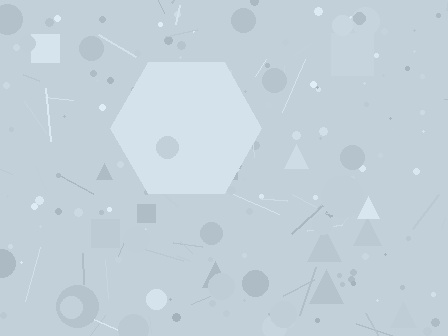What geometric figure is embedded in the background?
A hexagon is embedded in the background.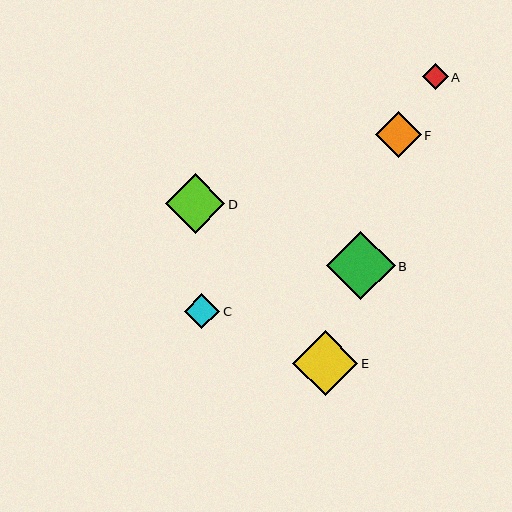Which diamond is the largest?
Diamond B is the largest with a size of approximately 68 pixels.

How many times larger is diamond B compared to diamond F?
Diamond B is approximately 1.5 times the size of diamond F.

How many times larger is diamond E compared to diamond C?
Diamond E is approximately 1.8 times the size of diamond C.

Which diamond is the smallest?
Diamond A is the smallest with a size of approximately 26 pixels.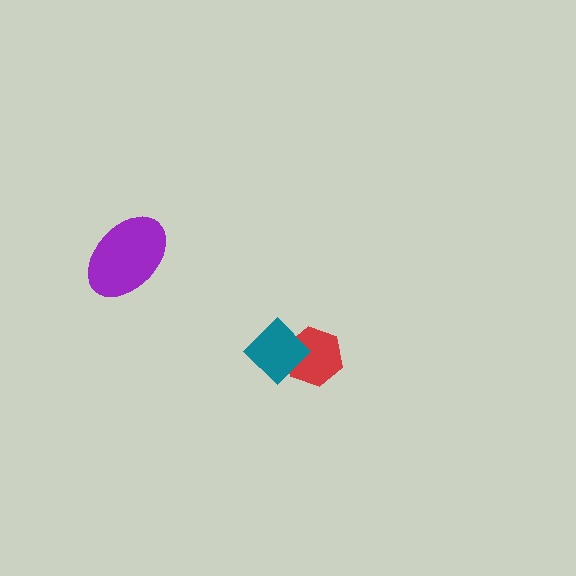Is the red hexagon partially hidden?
Yes, it is partially covered by another shape.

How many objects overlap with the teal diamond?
1 object overlaps with the teal diamond.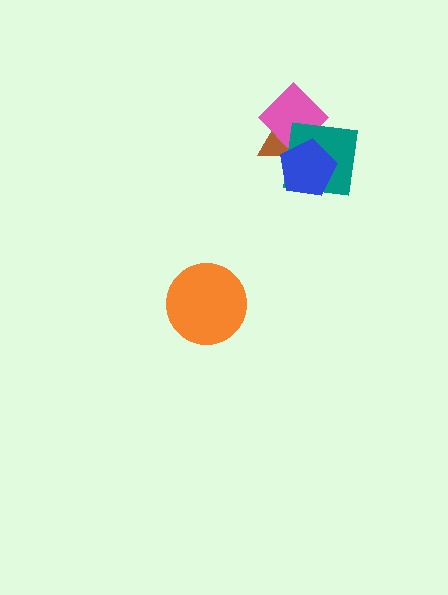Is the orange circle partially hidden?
No, no other shape covers it.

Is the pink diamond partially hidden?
Yes, it is partially covered by another shape.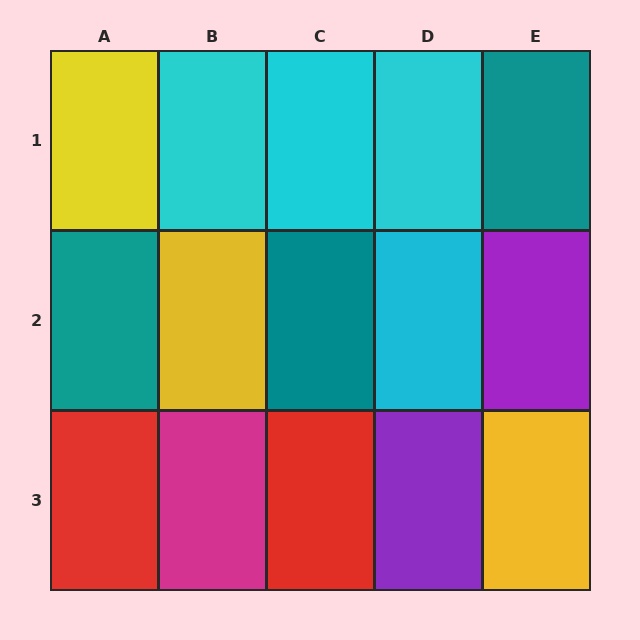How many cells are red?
2 cells are red.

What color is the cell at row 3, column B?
Magenta.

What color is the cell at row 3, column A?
Red.